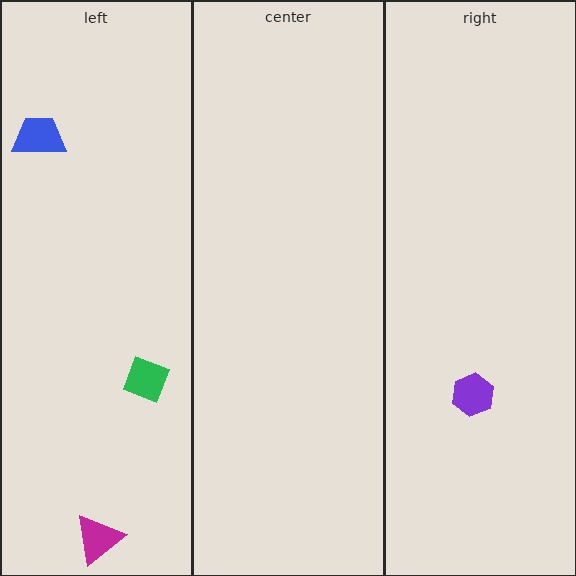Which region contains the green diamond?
The left region.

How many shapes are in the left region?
3.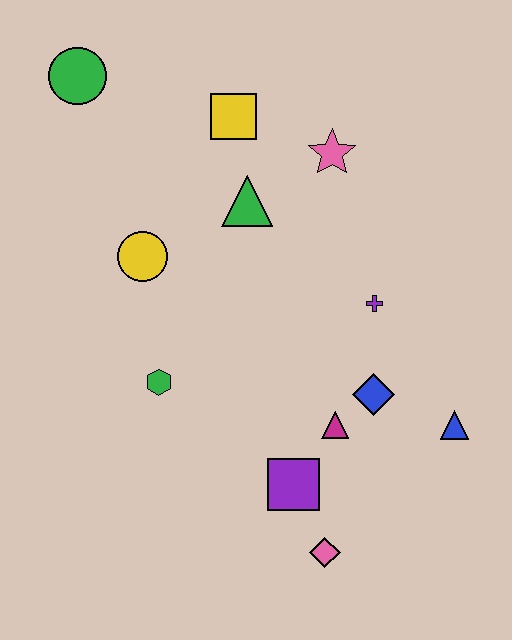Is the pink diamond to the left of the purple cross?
Yes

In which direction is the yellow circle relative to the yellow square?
The yellow circle is below the yellow square.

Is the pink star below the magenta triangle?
No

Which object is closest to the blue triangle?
The blue diamond is closest to the blue triangle.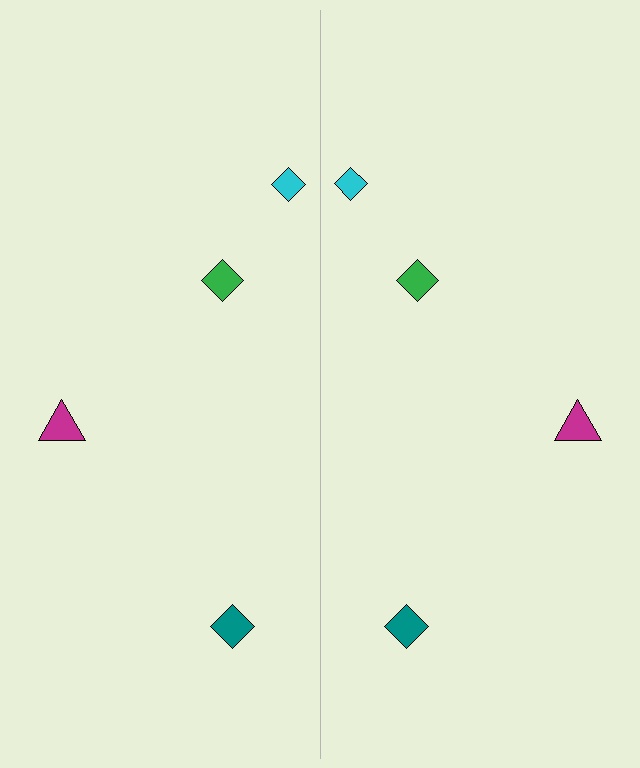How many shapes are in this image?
There are 8 shapes in this image.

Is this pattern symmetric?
Yes, this pattern has bilateral (reflection) symmetry.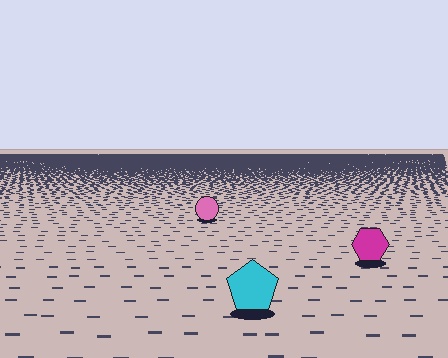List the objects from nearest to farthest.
From nearest to farthest: the cyan pentagon, the magenta hexagon, the pink circle.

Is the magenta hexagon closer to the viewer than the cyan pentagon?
No. The cyan pentagon is closer — you can tell from the texture gradient: the ground texture is coarser near it.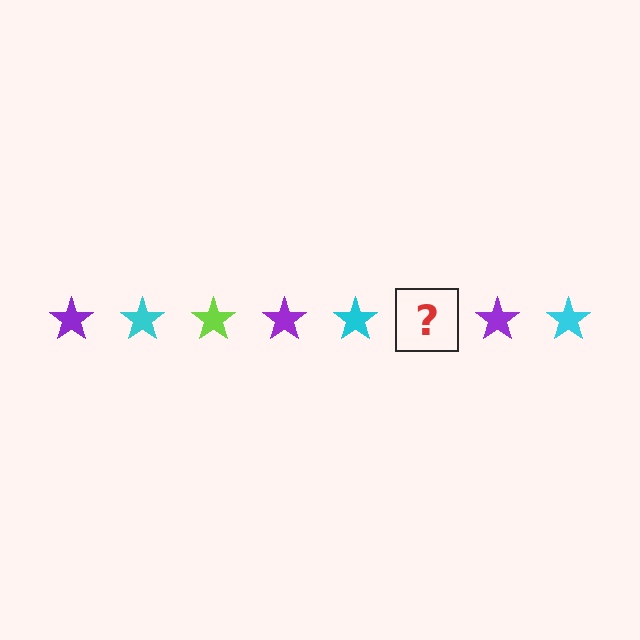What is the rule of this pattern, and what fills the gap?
The rule is that the pattern cycles through purple, cyan, lime stars. The gap should be filled with a lime star.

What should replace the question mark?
The question mark should be replaced with a lime star.